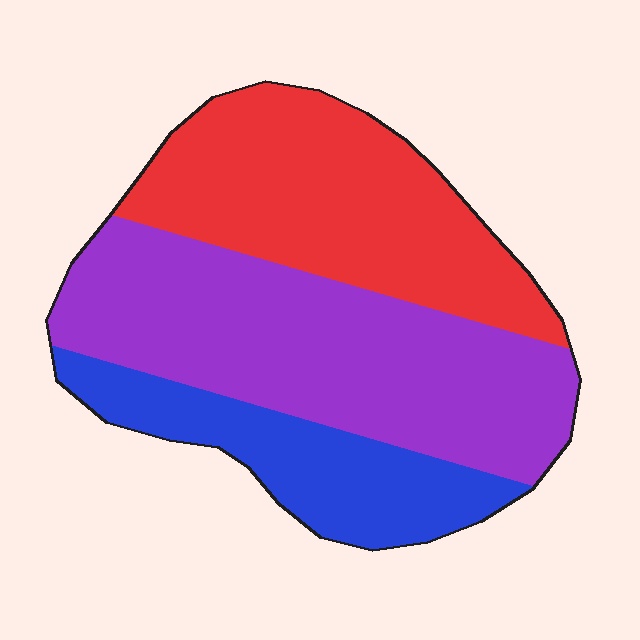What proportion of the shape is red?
Red covers roughly 35% of the shape.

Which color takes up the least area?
Blue, at roughly 20%.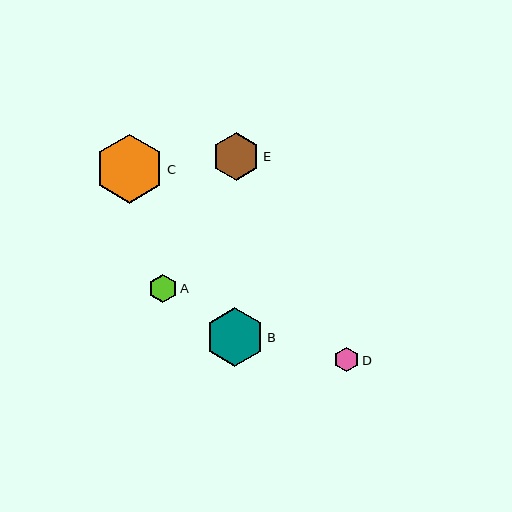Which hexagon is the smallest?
Hexagon D is the smallest with a size of approximately 25 pixels.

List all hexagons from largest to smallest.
From largest to smallest: C, B, E, A, D.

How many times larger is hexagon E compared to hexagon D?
Hexagon E is approximately 1.9 times the size of hexagon D.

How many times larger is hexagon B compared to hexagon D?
Hexagon B is approximately 2.4 times the size of hexagon D.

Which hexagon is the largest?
Hexagon C is the largest with a size of approximately 69 pixels.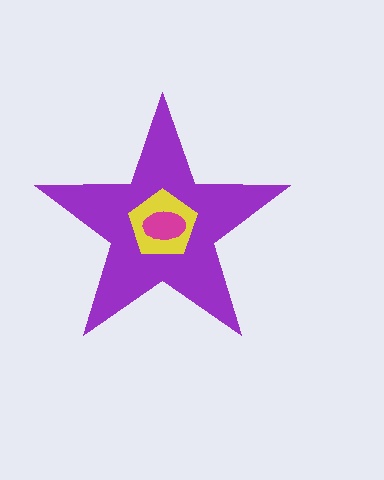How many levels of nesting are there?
3.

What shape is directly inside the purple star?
The yellow pentagon.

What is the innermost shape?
The magenta ellipse.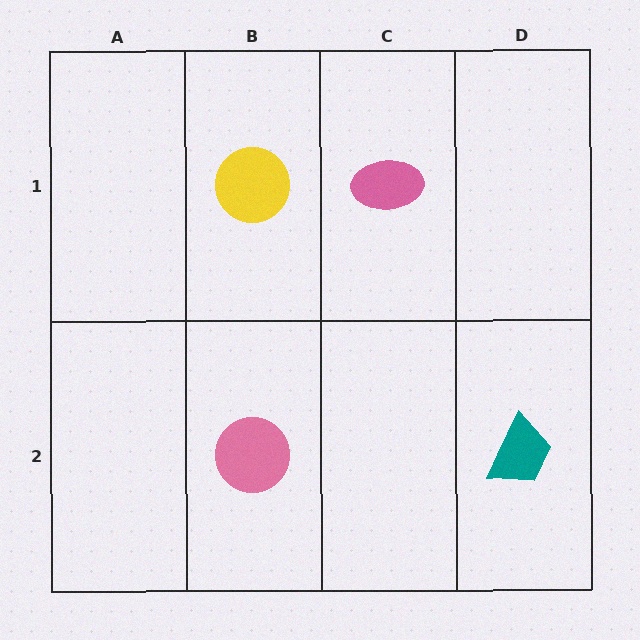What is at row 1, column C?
A pink ellipse.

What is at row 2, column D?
A teal trapezoid.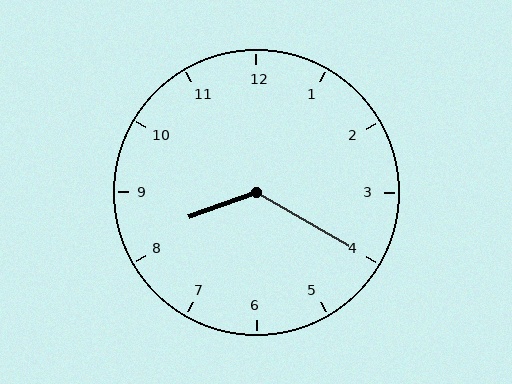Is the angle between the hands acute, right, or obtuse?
It is obtuse.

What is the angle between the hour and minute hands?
Approximately 130 degrees.